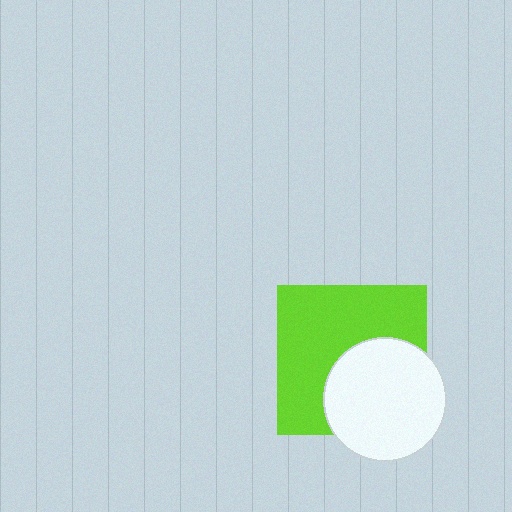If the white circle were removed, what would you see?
You would see the complete lime square.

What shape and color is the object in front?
The object in front is a white circle.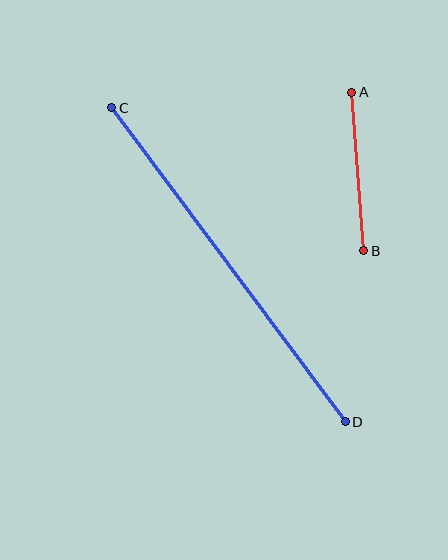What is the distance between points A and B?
The distance is approximately 159 pixels.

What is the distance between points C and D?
The distance is approximately 391 pixels.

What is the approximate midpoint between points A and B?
The midpoint is at approximately (358, 172) pixels.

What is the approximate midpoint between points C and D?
The midpoint is at approximately (228, 265) pixels.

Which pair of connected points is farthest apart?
Points C and D are farthest apart.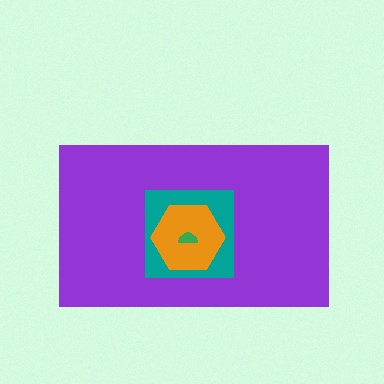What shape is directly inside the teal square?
The orange hexagon.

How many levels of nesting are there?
4.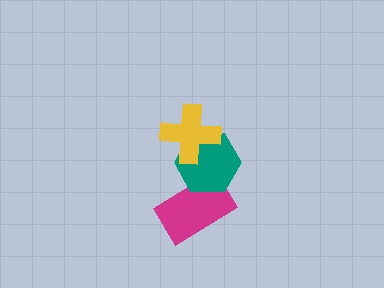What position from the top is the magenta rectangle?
The magenta rectangle is 3rd from the top.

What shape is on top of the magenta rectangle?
The teal hexagon is on top of the magenta rectangle.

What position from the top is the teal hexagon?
The teal hexagon is 2nd from the top.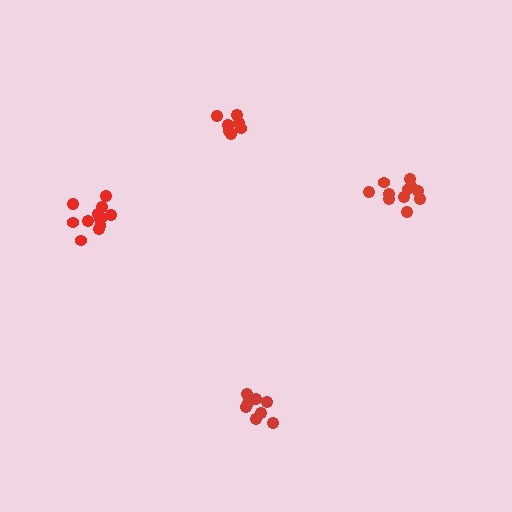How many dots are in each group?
Group 1: 7 dots, Group 2: 11 dots, Group 3: 12 dots, Group 4: 8 dots (38 total).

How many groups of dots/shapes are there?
There are 4 groups.